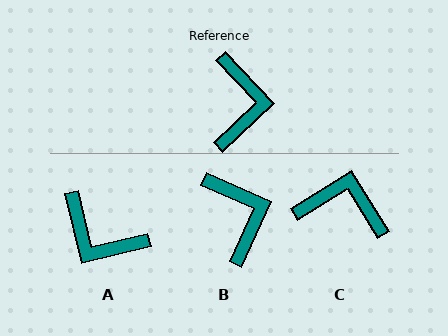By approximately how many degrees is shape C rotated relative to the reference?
Approximately 78 degrees counter-clockwise.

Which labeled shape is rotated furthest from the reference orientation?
A, about 120 degrees away.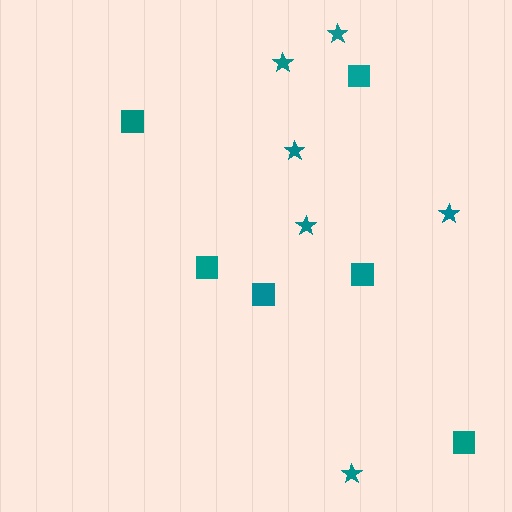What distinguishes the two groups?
There are 2 groups: one group of stars (6) and one group of squares (6).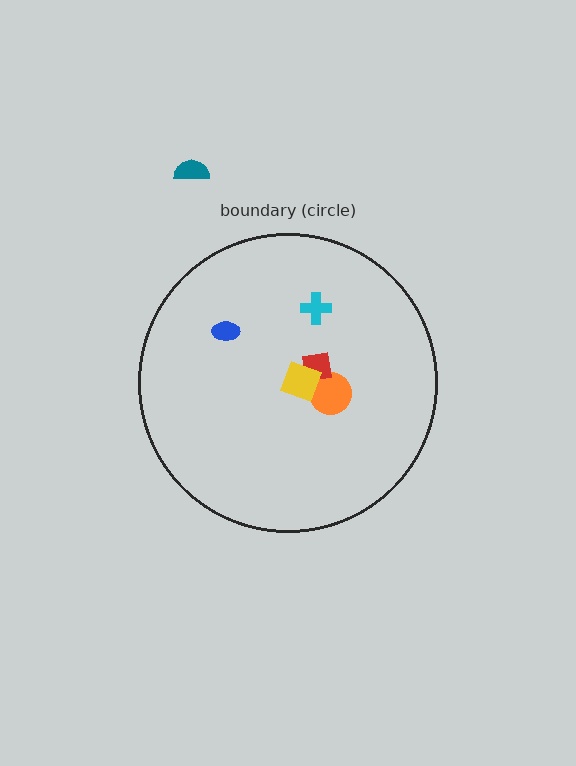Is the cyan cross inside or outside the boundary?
Inside.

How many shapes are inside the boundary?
5 inside, 1 outside.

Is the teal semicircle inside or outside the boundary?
Outside.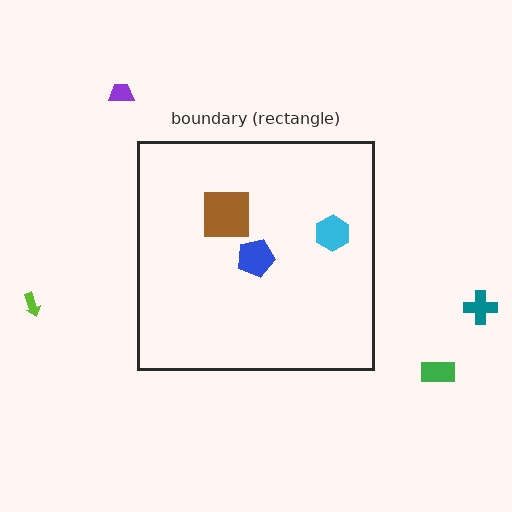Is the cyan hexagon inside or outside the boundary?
Inside.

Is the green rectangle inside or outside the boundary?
Outside.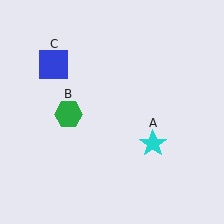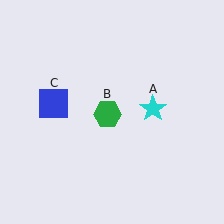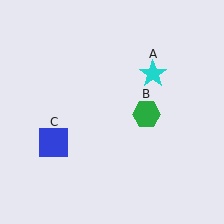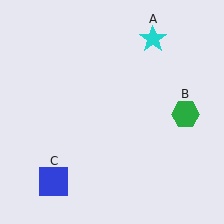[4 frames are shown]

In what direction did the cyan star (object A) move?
The cyan star (object A) moved up.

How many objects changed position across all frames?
3 objects changed position: cyan star (object A), green hexagon (object B), blue square (object C).